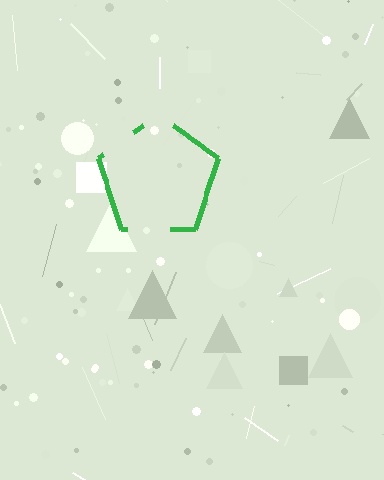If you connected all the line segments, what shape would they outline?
They would outline a pentagon.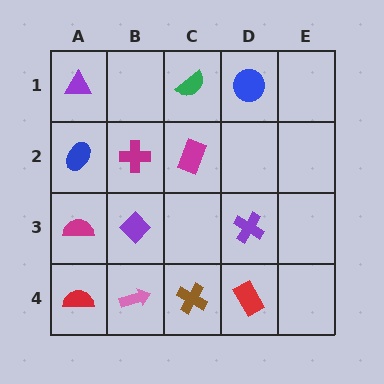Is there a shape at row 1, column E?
No, that cell is empty.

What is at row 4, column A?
A red semicircle.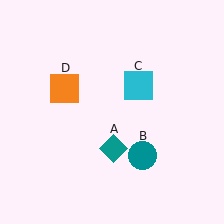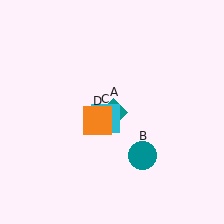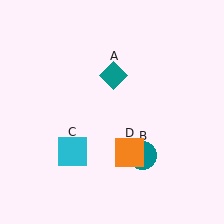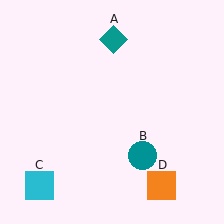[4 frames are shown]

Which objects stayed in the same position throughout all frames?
Teal circle (object B) remained stationary.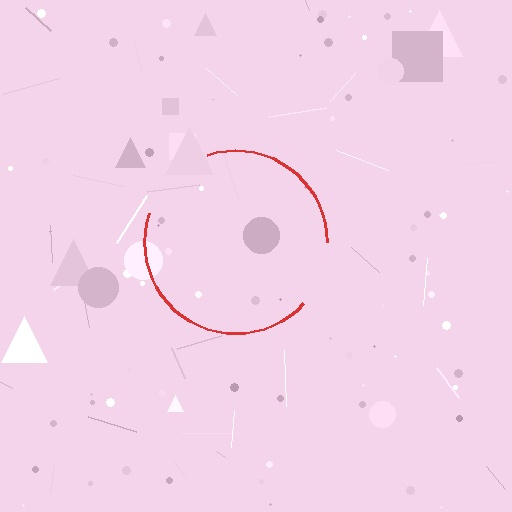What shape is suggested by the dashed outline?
The dashed outline suggests a circle.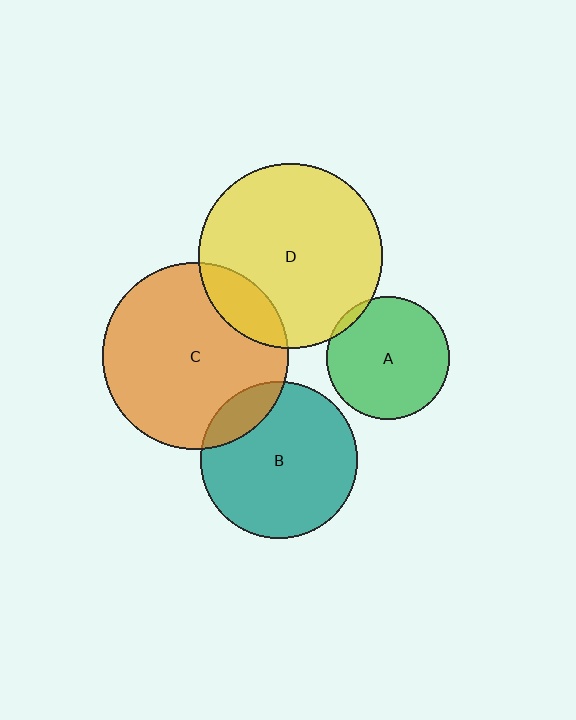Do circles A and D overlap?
Yes.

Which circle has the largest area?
Circle C (orange).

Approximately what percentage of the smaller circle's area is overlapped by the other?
Approximately 5%.